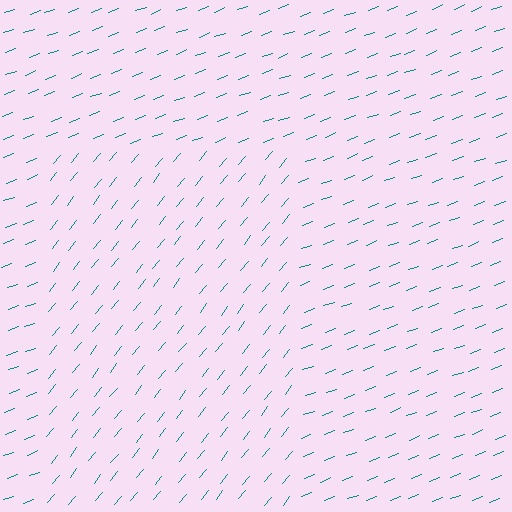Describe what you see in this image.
The image is filled with small teal line segments. A rectangle region in the image has lines oriented differently from the surrounding lines, creating a visible texture boundary.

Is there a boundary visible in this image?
Yes, there is a texture boundary formed by a change in line orientation.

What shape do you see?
I see a rectangle.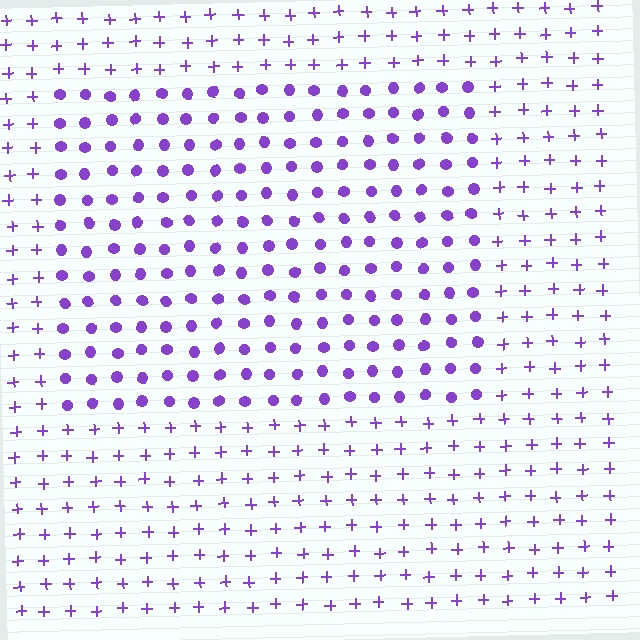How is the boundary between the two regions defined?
The boundary is defined by a change in element shape: circles inside vs. plus signs outside. All elements share the same color and spacing.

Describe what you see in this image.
The image is filled with small purple elements arranged in a uniform grid. A rectangle-shaped region contains circles, while the surrounding area contains plus signs. The boundary is defined purely by the change in element shape.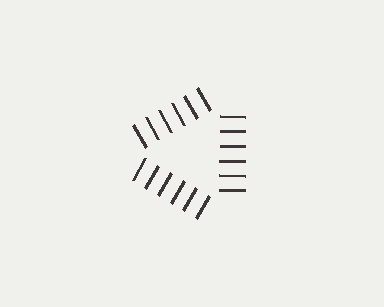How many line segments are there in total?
18 — 6 along each of the 3 edges.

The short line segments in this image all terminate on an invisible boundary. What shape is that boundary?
An illusory triangle — the line segments terminate on its edges but no continuous stroke is drawn.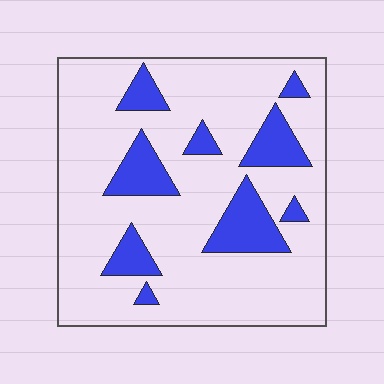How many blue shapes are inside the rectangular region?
9.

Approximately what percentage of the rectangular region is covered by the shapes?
Approximately 20%.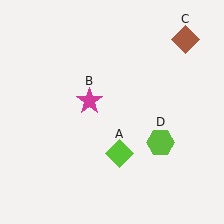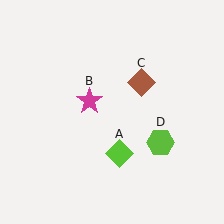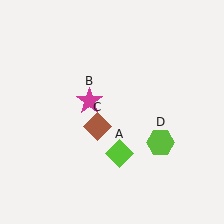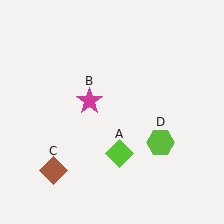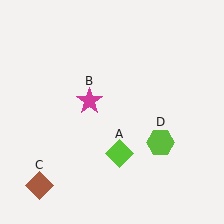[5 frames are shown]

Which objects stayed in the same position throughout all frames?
Lime diamond (object A) and magenta star (object B) and lime hexagon (object D) remained stationary.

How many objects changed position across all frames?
1 object changed position: brown diamond (object C).